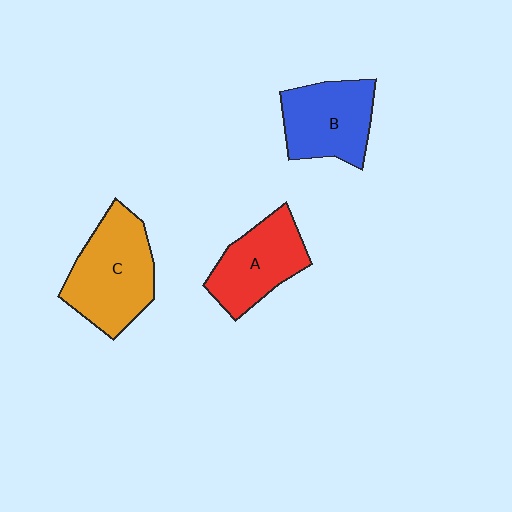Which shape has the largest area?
Shape C (orange).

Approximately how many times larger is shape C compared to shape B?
Approximately 1.2 times.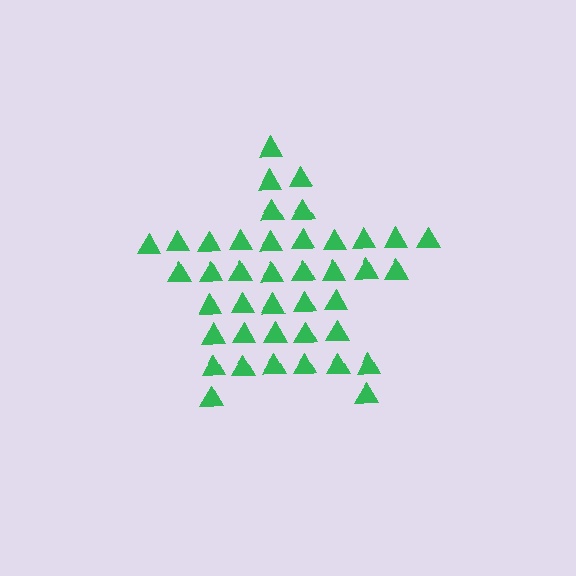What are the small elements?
The small elements are triangles.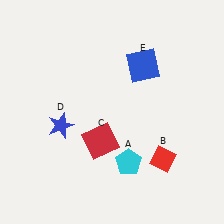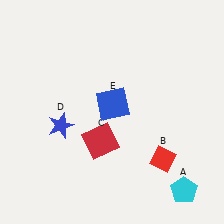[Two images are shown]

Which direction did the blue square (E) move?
The blue square (E) moved down.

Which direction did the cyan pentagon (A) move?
The cyan pentagon (A) moved right.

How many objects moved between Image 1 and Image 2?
2 objects moved between the two images.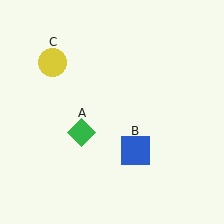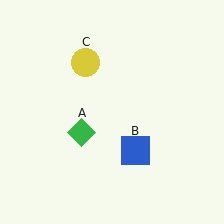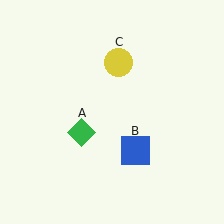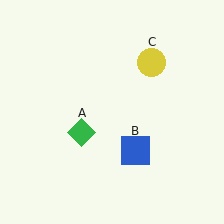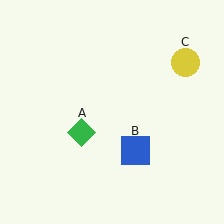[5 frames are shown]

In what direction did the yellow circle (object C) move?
The yellow circle (object C) moved right.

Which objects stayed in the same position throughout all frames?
Green diamond (object A) and blue square (object B) remained stationary.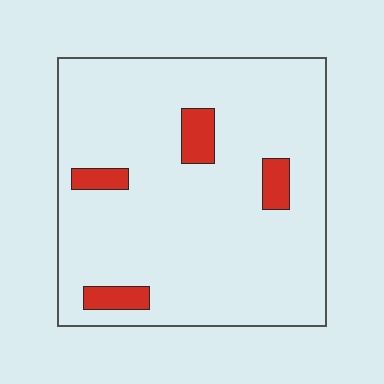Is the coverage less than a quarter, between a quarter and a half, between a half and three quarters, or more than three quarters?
Less than a quarter.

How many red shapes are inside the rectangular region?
4.